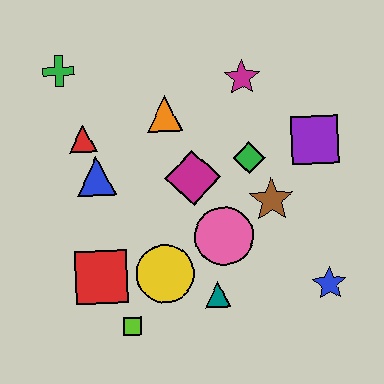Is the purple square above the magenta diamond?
Yes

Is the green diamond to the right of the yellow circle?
Yes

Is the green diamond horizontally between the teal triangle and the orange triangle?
No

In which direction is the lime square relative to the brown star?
The lime square is to the left of the brown star.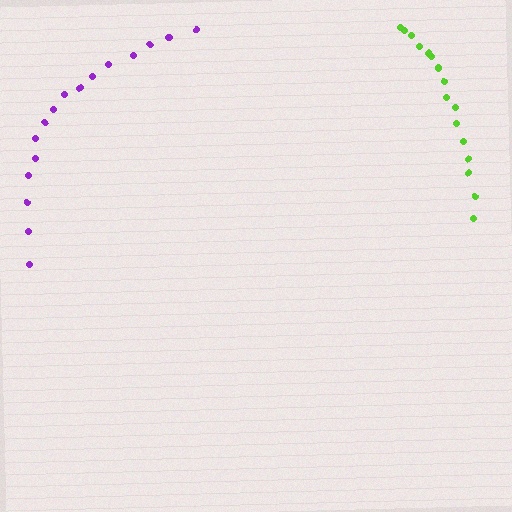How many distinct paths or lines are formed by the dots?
There are 2 distinct paths.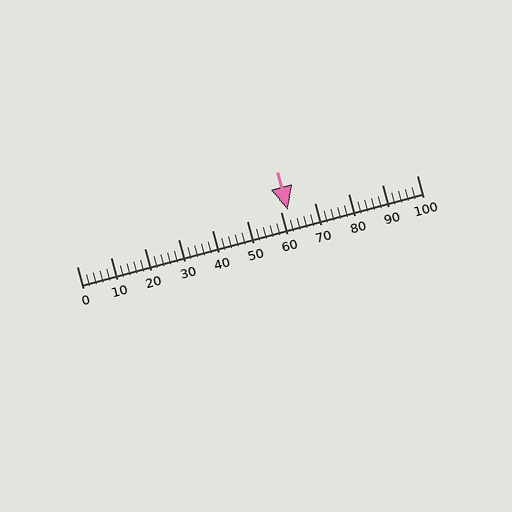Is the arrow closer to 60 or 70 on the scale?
The arrow is closer to 60.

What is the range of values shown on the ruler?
The ruler shows values from 0 to 100.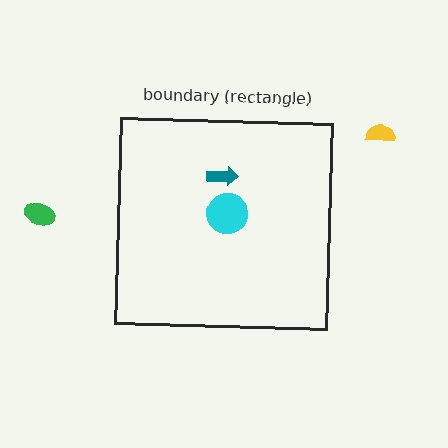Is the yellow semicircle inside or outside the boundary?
Outside.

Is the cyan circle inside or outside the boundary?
Inside.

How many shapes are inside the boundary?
2 inside, 2 outside.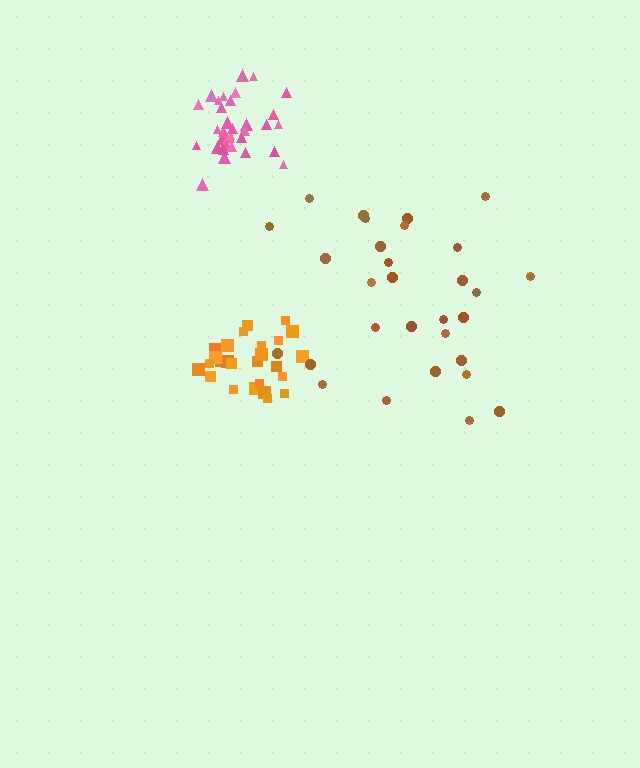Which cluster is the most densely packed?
Pink.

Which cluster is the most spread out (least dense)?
Brown.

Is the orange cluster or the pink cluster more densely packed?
Pink.